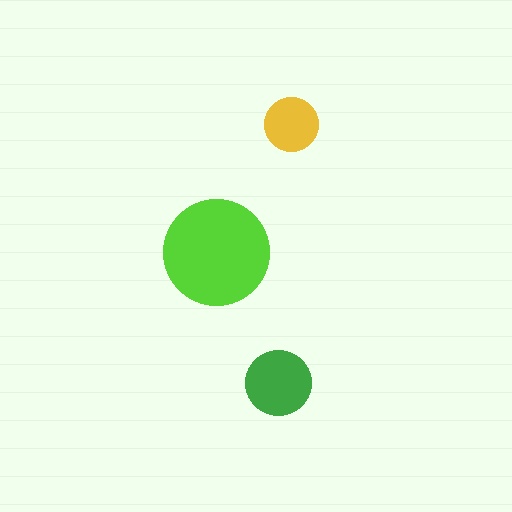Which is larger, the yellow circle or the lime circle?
The lime one.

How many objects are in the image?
There are 3 objects in the image.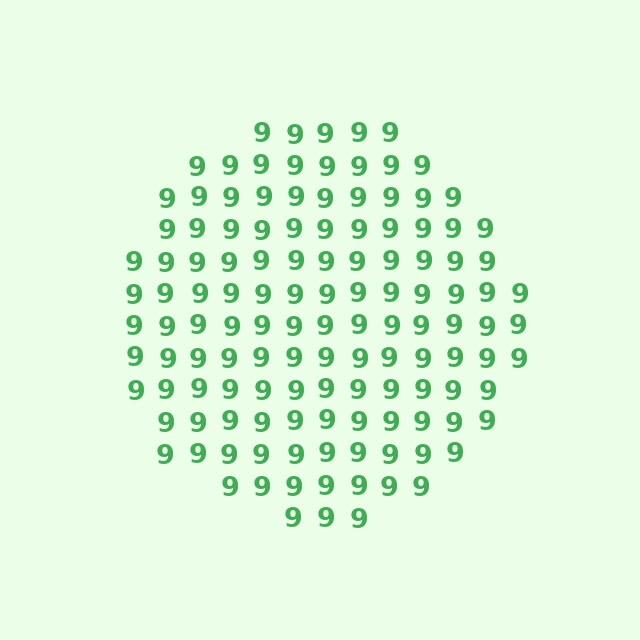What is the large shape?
The large shape is a circle.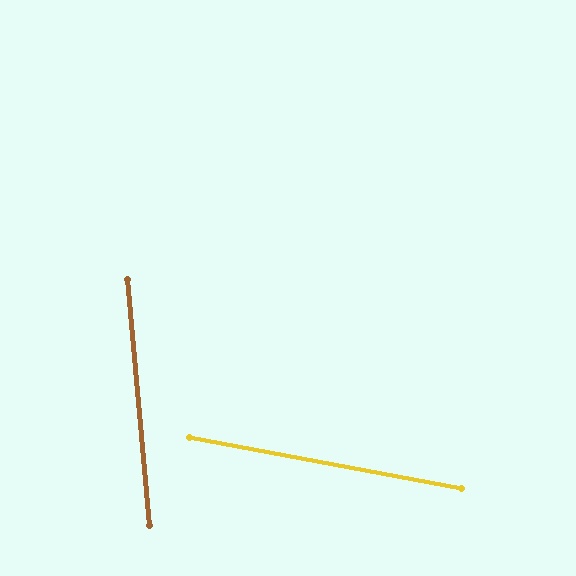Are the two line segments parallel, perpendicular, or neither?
Neither parallel nor perpendicular — they differ by about 74°.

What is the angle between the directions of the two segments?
Approximately 74 degrees.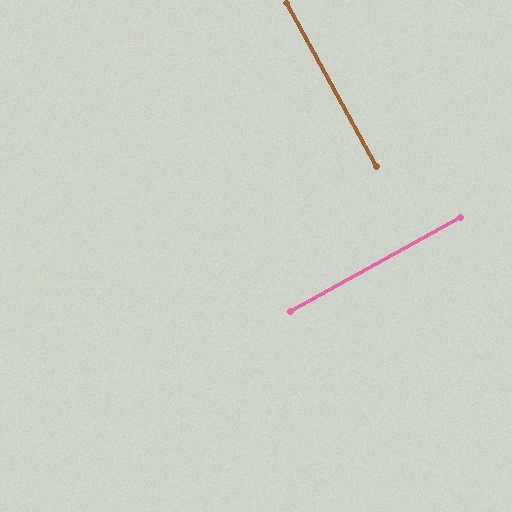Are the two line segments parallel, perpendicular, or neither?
Perpendicular — they meet at approximately 90°.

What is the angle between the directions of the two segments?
Approximately 90 degrees.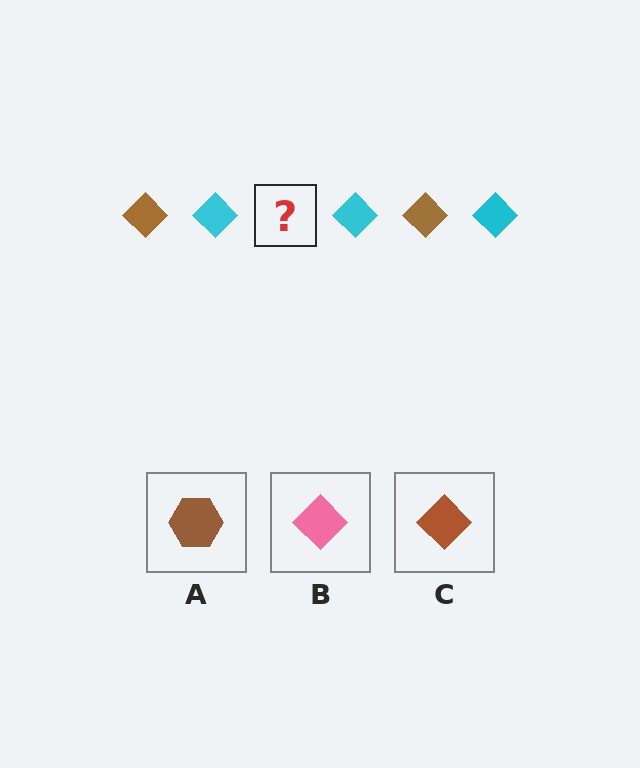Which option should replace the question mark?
Option C.